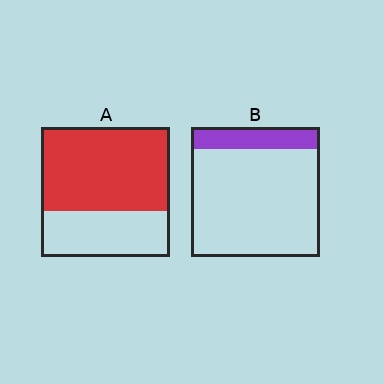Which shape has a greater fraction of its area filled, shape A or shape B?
Shape A.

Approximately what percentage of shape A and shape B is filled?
A is approximately 65% and B is approximately 15%.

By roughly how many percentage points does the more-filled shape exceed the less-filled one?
By roughly 50 percentage points (A over B).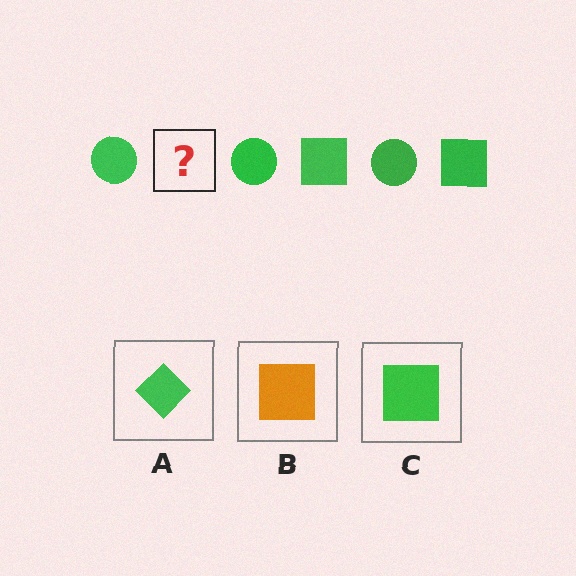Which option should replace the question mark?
Option C.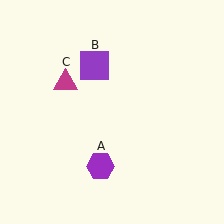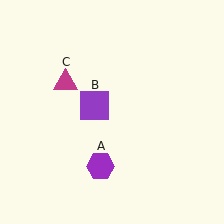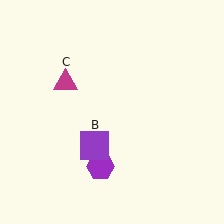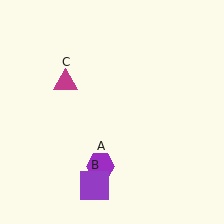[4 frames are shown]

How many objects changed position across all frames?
1 object changed position: purple square (object B).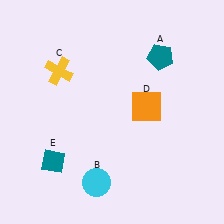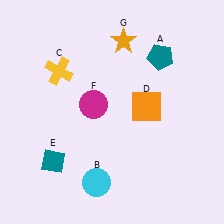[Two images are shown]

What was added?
A magenta circle (F), an orange star (G) were added in Image 2.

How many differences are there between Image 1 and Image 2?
There are 2 differences between the two images.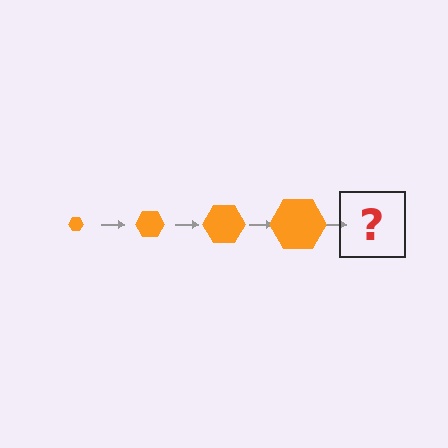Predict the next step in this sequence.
The next step is an orange hexagon, larger than the previous one.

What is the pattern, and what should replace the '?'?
The pattern is that the hexagon gets progressively larger each step. The '?' should be an orange hexagon, larger than the previous one.